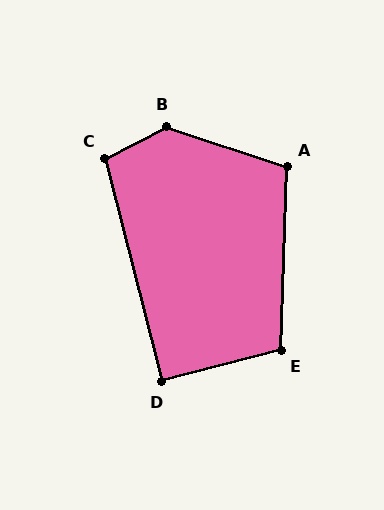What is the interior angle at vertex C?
Approximately 102 degrees (obtuse).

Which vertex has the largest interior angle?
B, at approximately 135 degrees.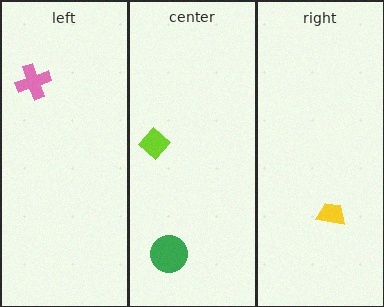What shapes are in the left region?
The pink cross.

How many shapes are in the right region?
1.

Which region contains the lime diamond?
The center region.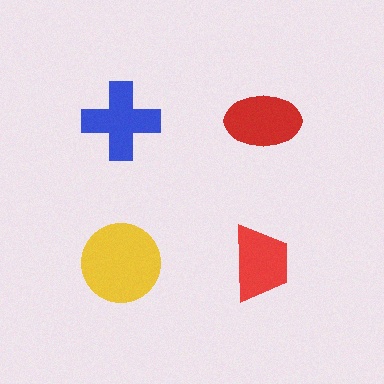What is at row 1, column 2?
A red ellipse.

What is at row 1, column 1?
A blue cross.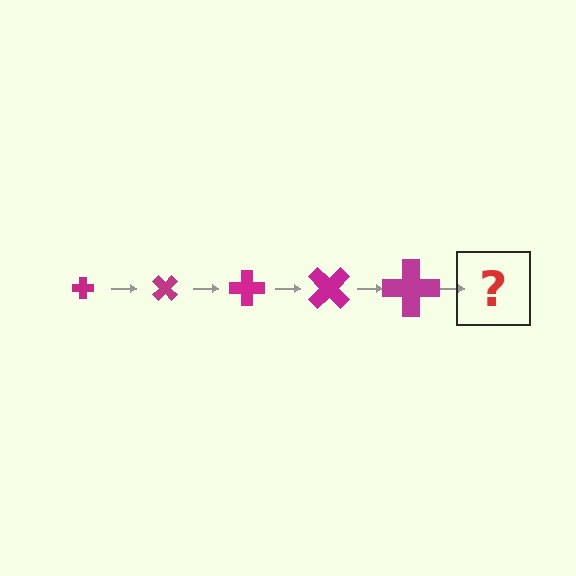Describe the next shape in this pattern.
It should be a cross, larger than the previous one and rotated 225 degrees from the start.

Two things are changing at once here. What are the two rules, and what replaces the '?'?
The two rules are that the cross grows larger each step and it rotates 45 degrees each step. The '?' should be a cross, larger than the previous one and rotated 225 degrees from the start.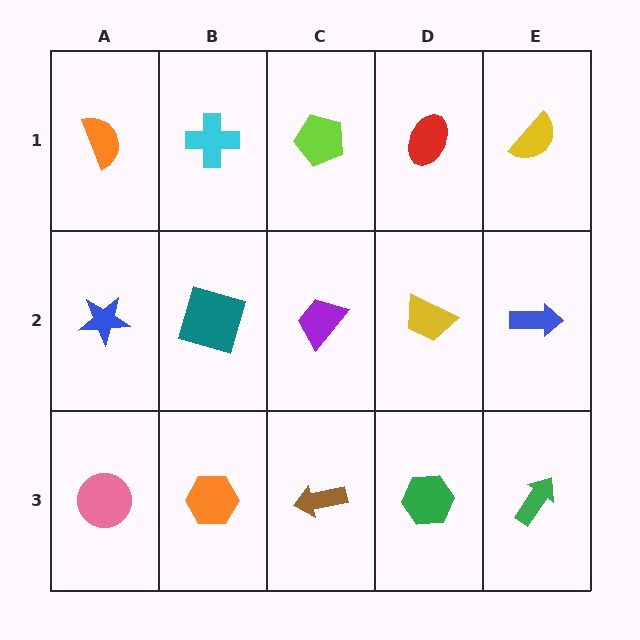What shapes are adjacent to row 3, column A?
A blue star (row 2, column A), an orange hexagon (row 3, column B).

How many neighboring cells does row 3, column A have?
2.